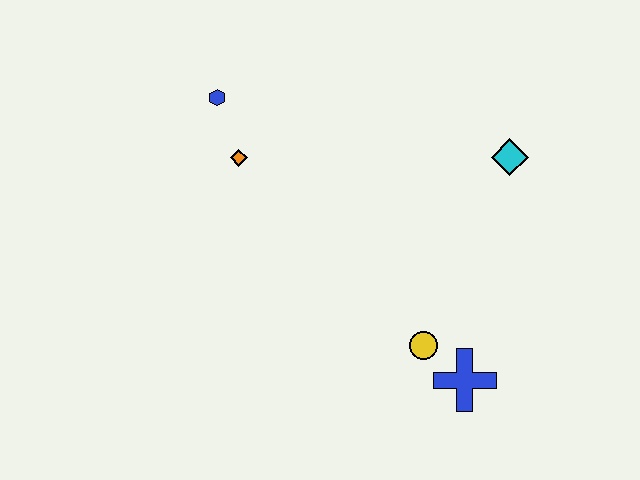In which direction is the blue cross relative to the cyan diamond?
The blue cross is below the cyan diamond.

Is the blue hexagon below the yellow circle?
No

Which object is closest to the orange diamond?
The blue hexagon is closest to the orange diamond.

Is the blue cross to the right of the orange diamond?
Yes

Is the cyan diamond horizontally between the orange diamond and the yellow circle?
No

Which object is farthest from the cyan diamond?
The blue hexagon is farthest from the cyan diamond.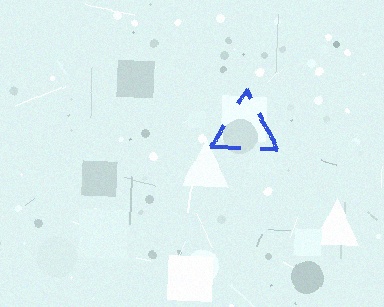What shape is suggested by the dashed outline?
The dashed outline suggests a triangle.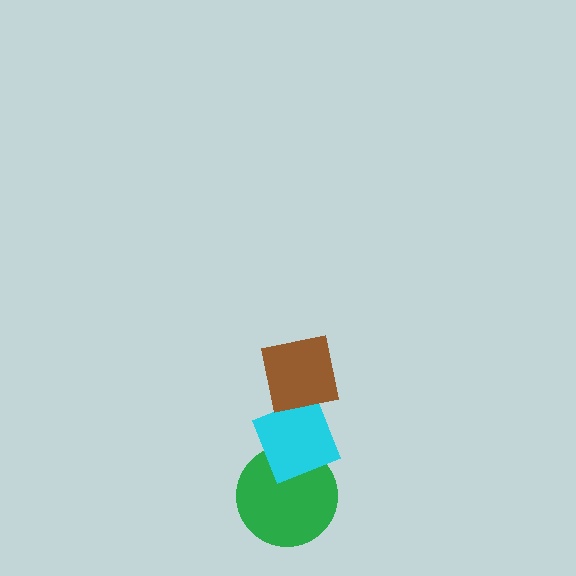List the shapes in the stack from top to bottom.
From top to bottom: the brown square, the cyan diamond, the green circle.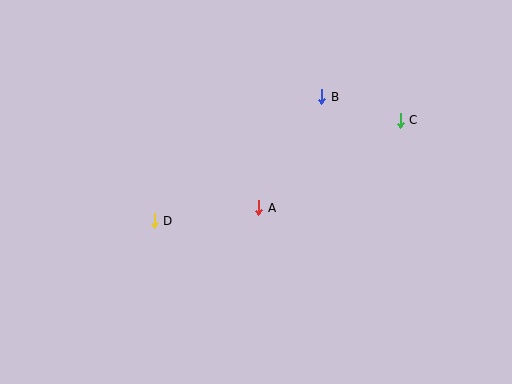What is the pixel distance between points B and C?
The distance between B and C is 82 pixels.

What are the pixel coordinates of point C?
Point C is at (400, 120).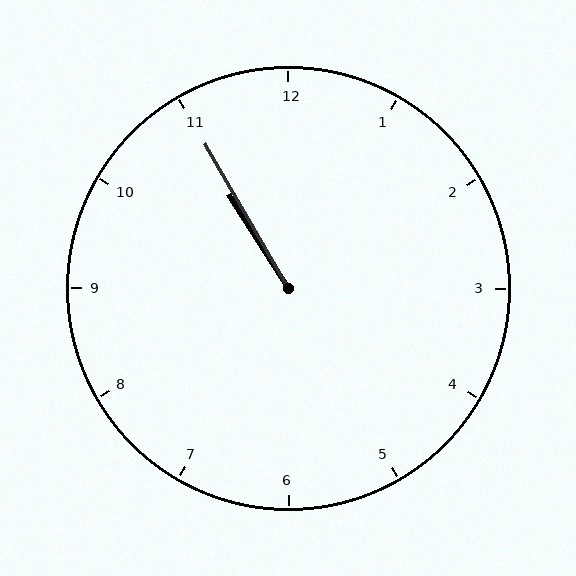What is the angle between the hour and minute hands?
Approximately 2 degrees.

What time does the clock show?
10:55.